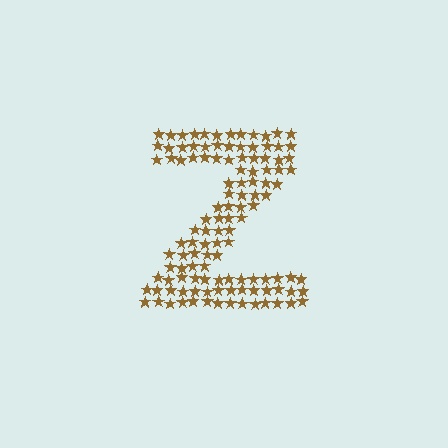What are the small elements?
The small elements are stars.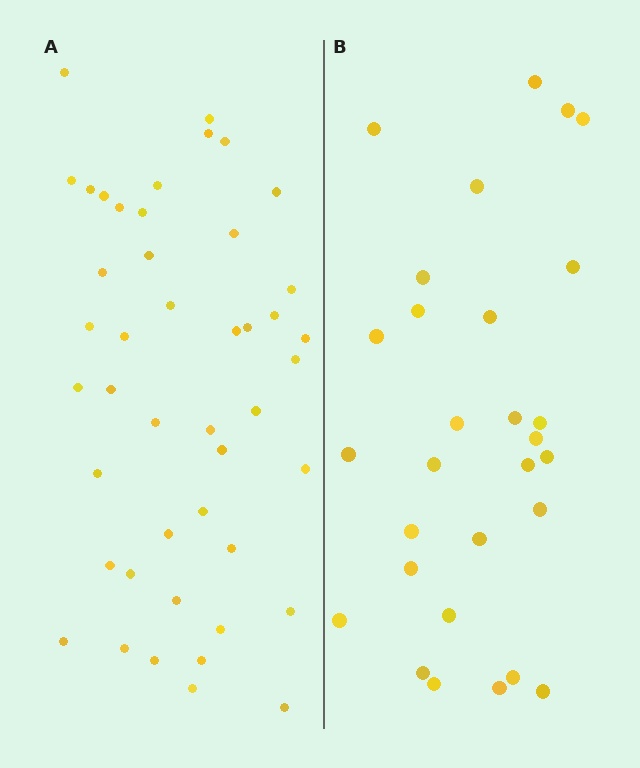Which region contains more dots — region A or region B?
Region A (the left region) has more dots.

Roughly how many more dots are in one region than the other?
Region A has approximately 15 more dots than region B.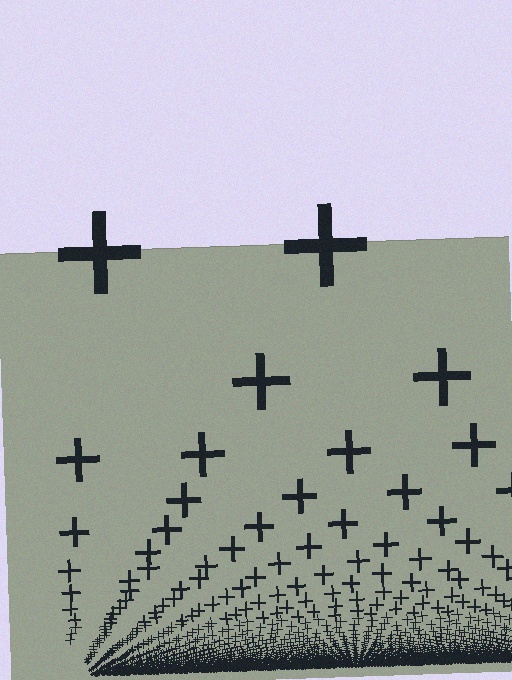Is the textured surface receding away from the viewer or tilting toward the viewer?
The surface appears to tilt toward the viewer. Texture elements get larger and sparser toward the top.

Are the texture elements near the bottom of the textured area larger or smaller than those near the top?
Smaller. The gradient is inverted — elements near the bottom are smaller and denser.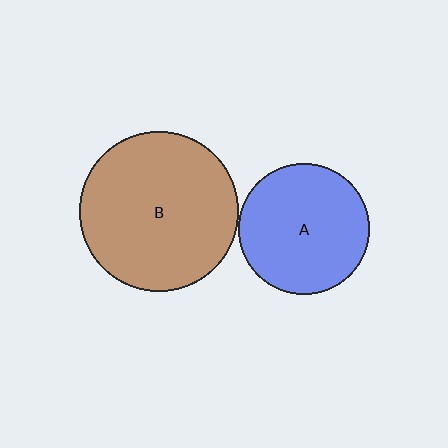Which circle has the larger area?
Circle B (brown).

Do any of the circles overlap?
No, none of the circles overlap.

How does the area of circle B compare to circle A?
Approximately 1.5 times.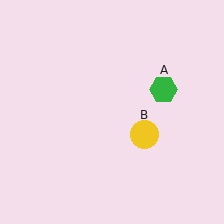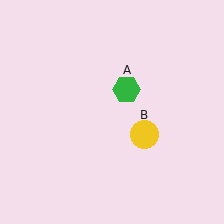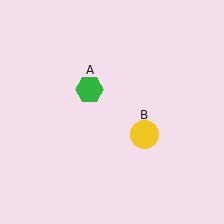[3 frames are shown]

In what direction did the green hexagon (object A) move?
The green hexagon (object A) moved left.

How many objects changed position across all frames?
1 object changed position: green hexagon (object A).